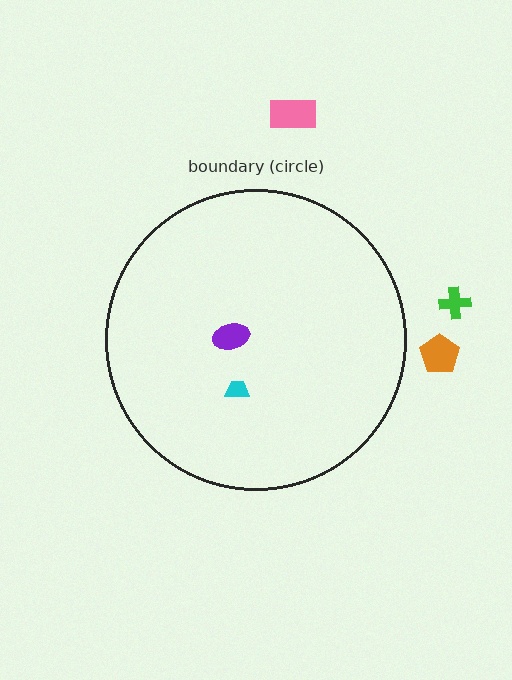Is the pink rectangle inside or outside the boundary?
Outside.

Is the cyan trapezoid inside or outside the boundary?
Inside.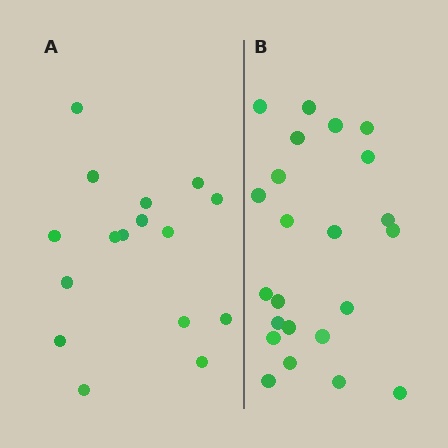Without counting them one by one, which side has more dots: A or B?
Region B (the right region) has more dots.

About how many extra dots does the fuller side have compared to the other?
Region B has roughly 8 or so more dots than region A.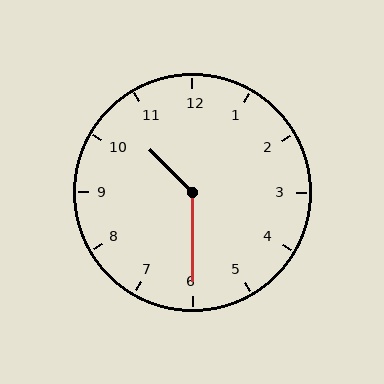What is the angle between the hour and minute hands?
Approximately 135 degrees.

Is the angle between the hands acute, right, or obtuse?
It is obtuse.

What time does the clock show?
10:30.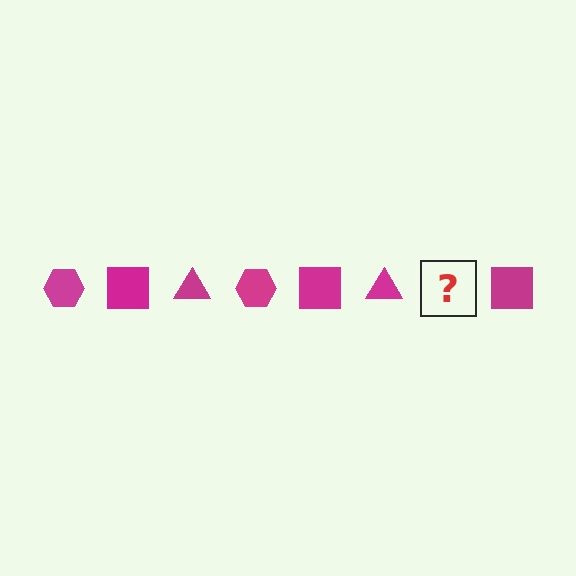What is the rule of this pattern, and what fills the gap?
The rule is that the pattern cycles through hexagon, square, triangle shapes in magenta. The gap should be filled with a magenta hexagon.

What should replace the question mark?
The question mark should be replaced with a magenta hexagon.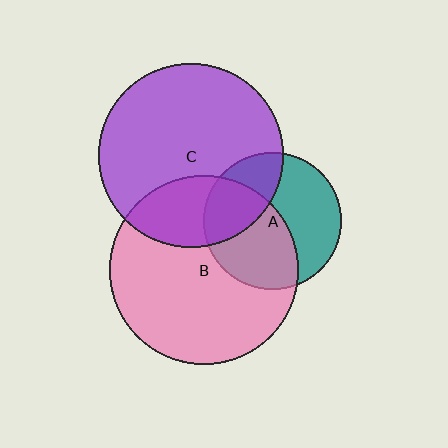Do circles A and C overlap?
Yes.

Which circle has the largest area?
Circle B (pink).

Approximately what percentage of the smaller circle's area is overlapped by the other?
Approximately 30%.